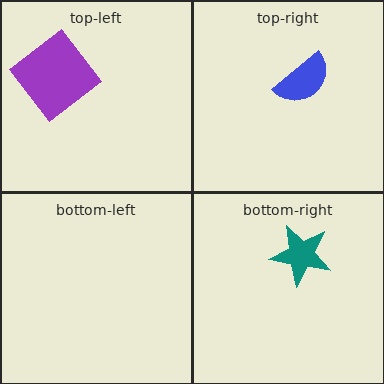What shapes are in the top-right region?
The blue semicircle.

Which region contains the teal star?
The bottom-right region.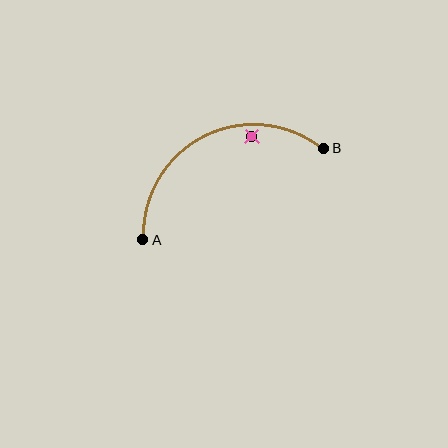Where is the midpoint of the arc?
The arc midpoint is the point on the curve farthest from the straight line joining A and B. It sits above that line.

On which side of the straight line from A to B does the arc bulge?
The arc bulges above the straight line connecting A and B.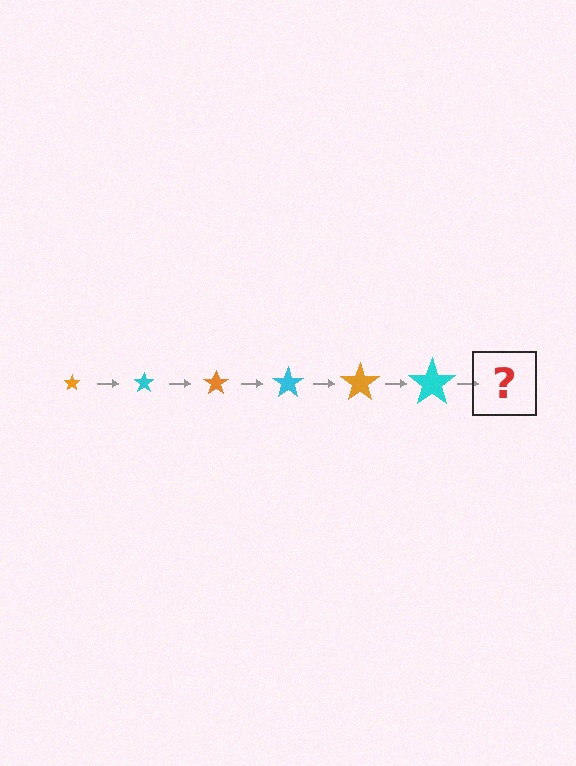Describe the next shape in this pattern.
It should be an orange star, larger than the previous one.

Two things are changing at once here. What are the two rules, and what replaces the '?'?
The two rules are that the star grows larger each step and the color cycles through orange and cyan. The '?' should be an orange star, larger than the previous one.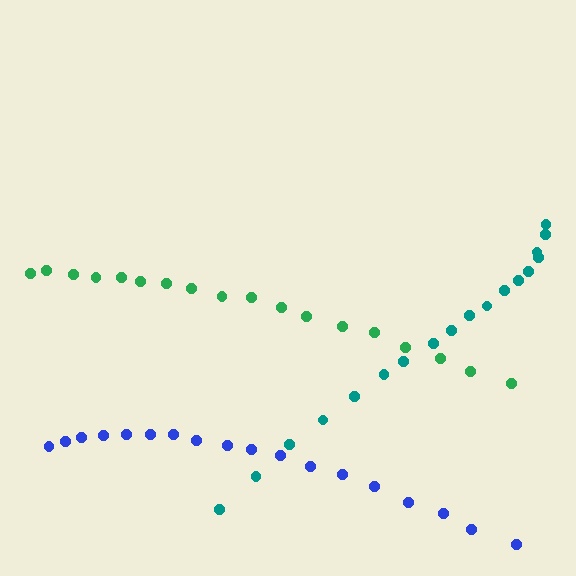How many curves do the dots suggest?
There are 3 distinct paths.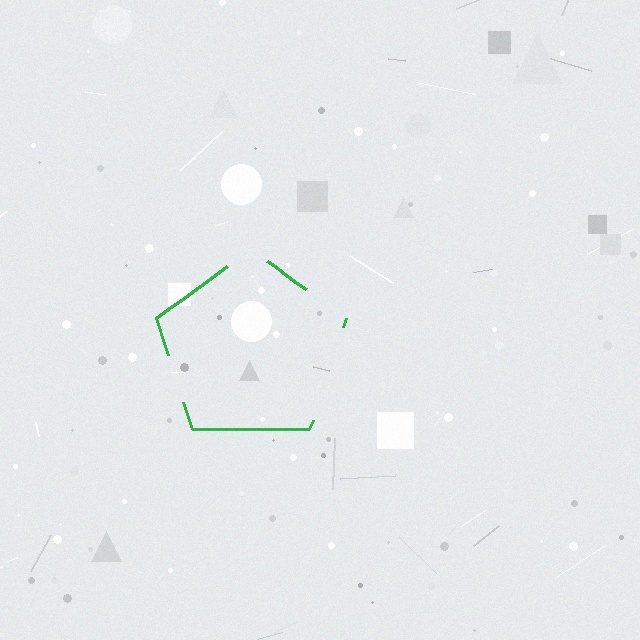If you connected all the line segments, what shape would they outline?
They would outline a pentagon.